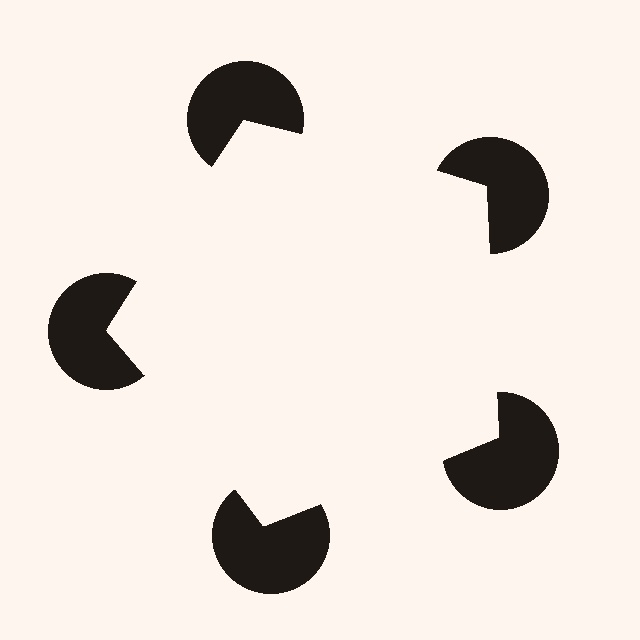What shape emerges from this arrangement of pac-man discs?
An illusory pentagon — its edges are inferred from the aligned wedge cuts in the pac-man discs, not physically drawn.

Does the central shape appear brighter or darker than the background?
It typically appears slightly brighter than the background, even though no actual brightness change is drawn.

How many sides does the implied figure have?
5 sides.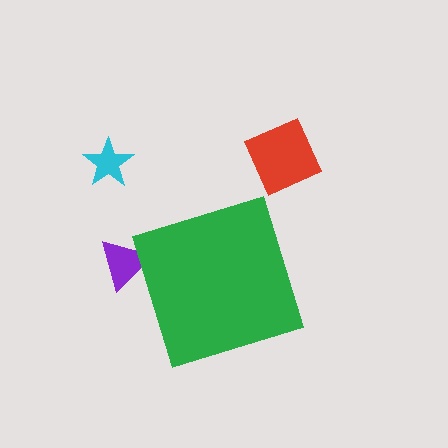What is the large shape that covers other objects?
A green diamond.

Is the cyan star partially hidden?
No, the cyan star is fully visible.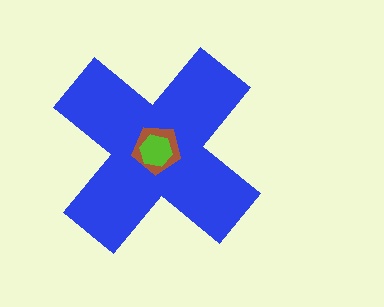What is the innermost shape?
The lime hexagon.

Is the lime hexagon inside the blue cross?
Yes.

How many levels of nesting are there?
3.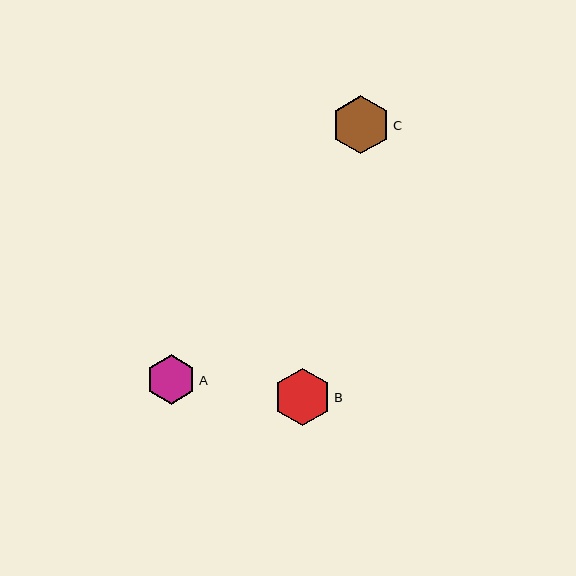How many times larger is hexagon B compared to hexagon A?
Hexagon B is approximately 1.2 times the size of hexagon A.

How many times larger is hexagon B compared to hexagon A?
Hexagon B is approximately 1.2 times the size of hexagon A.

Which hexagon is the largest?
Hexagon C is the largest with a size of approximately 58 pixels.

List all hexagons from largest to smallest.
From largest to smallest: C, B, A.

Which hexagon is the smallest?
Hexagon A is the smallest with a size of approximately 50 pixels.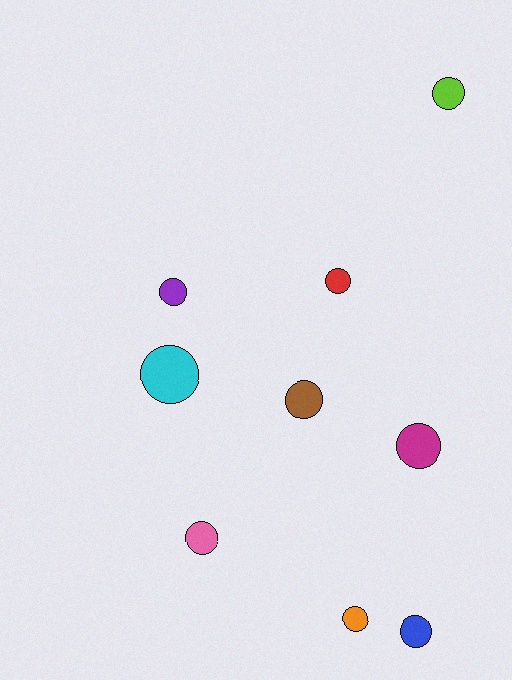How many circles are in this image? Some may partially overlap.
There are 9 circles.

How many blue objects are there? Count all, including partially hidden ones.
There is 1 blue object.